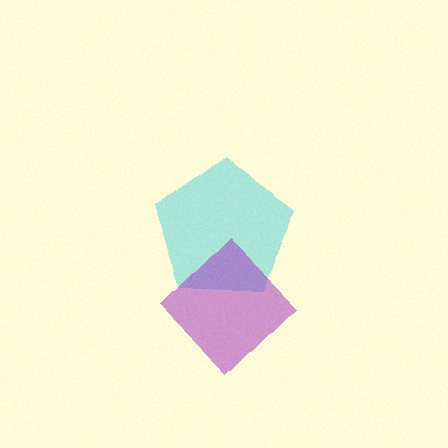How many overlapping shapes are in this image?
There are 2 overlapping shapes in the image.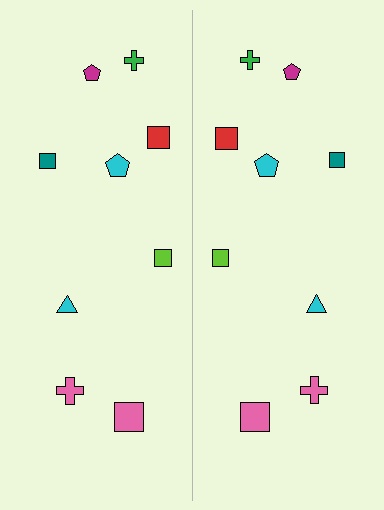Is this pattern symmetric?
Yes, this pattern has bilateral (reflection) symmetry.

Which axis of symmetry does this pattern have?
The pattern has a vertical axis of symmetry running through the center of the image.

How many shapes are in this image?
There are 18 shapes in this image.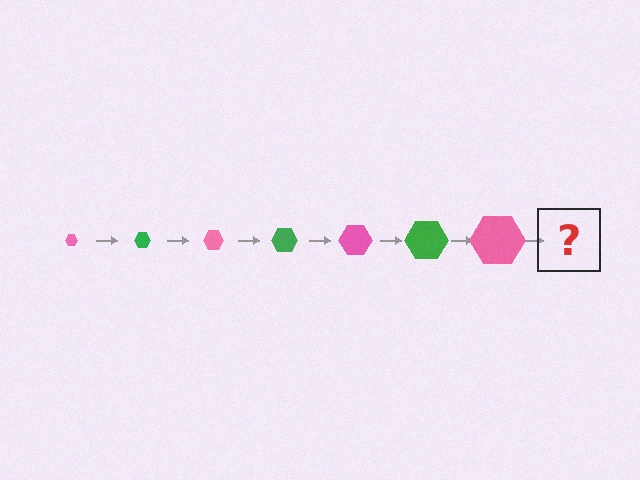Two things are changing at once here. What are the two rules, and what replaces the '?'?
The two rules are that the hexagon grows larger each step and the color cycles through pink and green. The '?' should be a green hexagon, larger than the previous one.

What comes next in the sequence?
The next element should be a green hexagon, larger than the previous one.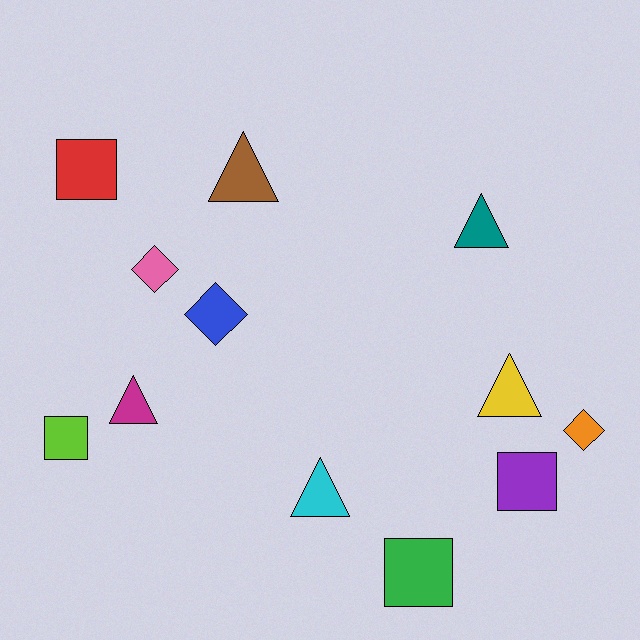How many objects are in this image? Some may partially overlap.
There are 12 objects.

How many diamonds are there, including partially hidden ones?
There are 3 diamonds.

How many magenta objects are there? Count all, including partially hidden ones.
There is 1 magenta object.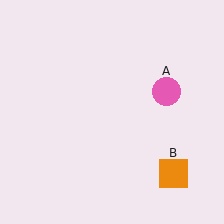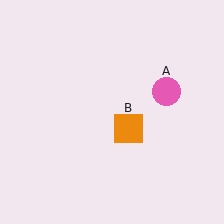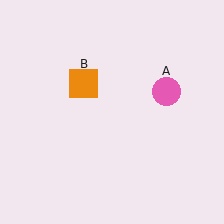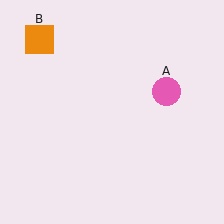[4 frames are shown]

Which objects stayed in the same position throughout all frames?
Pink circle (object A) remained stationary.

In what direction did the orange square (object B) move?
The orange square (object B) moved up and to the left.